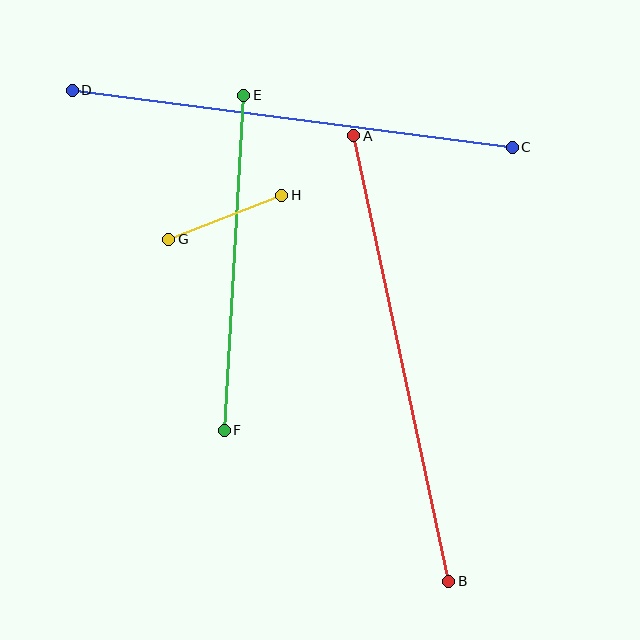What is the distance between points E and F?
The distance is approximately 336 pixels.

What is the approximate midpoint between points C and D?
The midpoint is at approximately (292, 119) pixels.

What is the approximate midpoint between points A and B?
The midpoint is at approximately (401, 359) pixels.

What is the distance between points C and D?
The distance is approximately 444 pixels.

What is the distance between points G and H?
The distance is approximately 121 pixels.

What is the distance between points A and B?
The distance is approximately 455 pixels.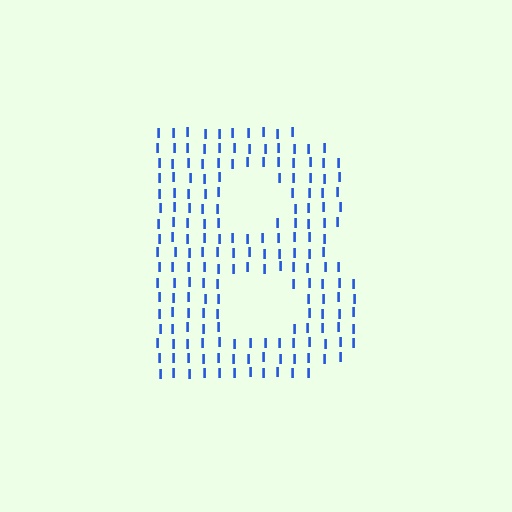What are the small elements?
The small elements are letter I's.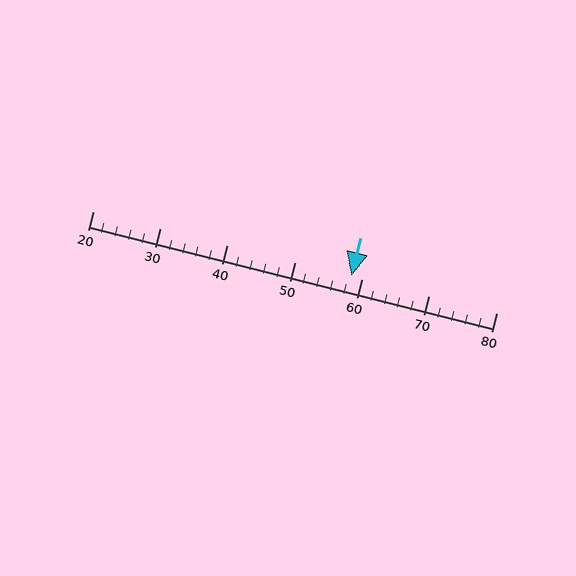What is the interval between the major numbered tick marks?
The major tick marks are spaced 10 units apart.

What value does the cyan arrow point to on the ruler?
The cyan arrow points to approximately 58.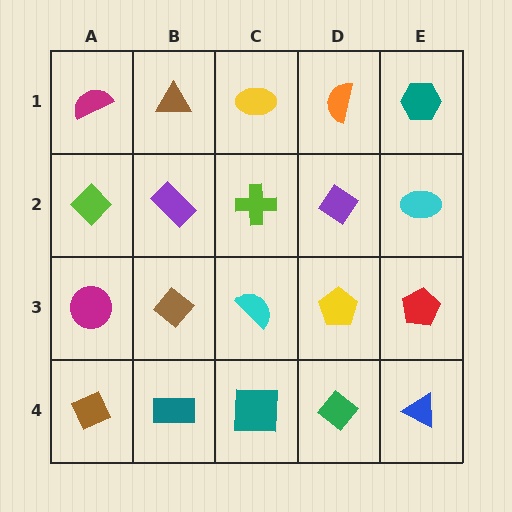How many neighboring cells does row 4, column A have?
2.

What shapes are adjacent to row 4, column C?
A cyan semicircle (row 3, column C), a teal rectangle (row 4, column B), a green diamond (row 4, column D).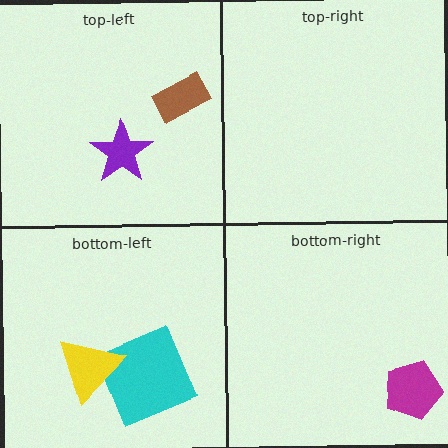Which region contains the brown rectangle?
The top-left region.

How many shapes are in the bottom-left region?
2.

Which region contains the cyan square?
The bottom-left region.